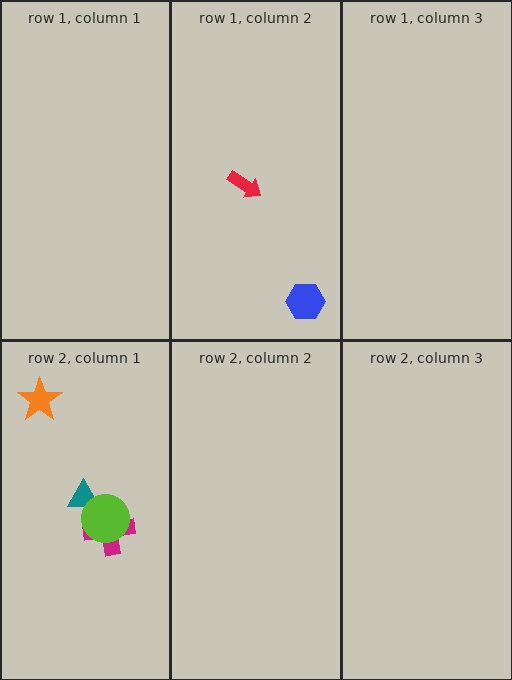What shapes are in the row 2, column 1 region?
The magenta cross, the teal triangle, the orange star, the lime circle.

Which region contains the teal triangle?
The row 2, column 1 region.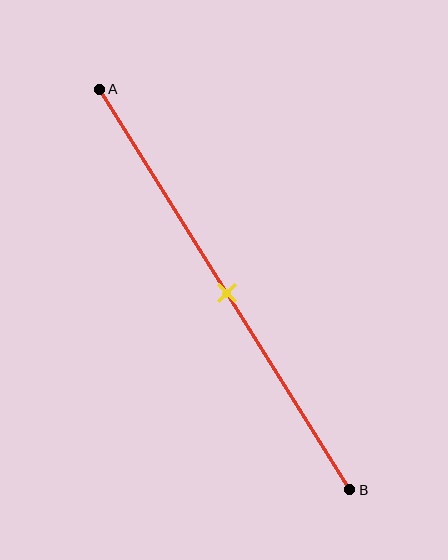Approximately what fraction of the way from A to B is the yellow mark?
The yellow mark is approximately 50% of the way from A to B.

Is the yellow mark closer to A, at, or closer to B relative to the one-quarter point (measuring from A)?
The yellow mark is closer to point B than the one-quarter point of segment AB.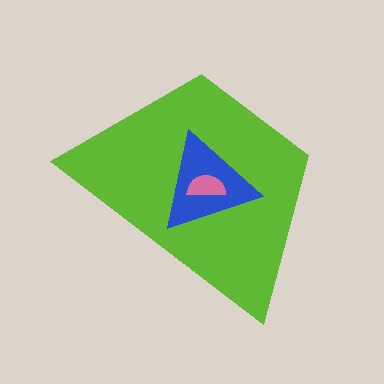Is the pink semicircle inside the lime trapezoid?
Yes.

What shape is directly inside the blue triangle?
The pink semicircle.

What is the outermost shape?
The lime trapezoid.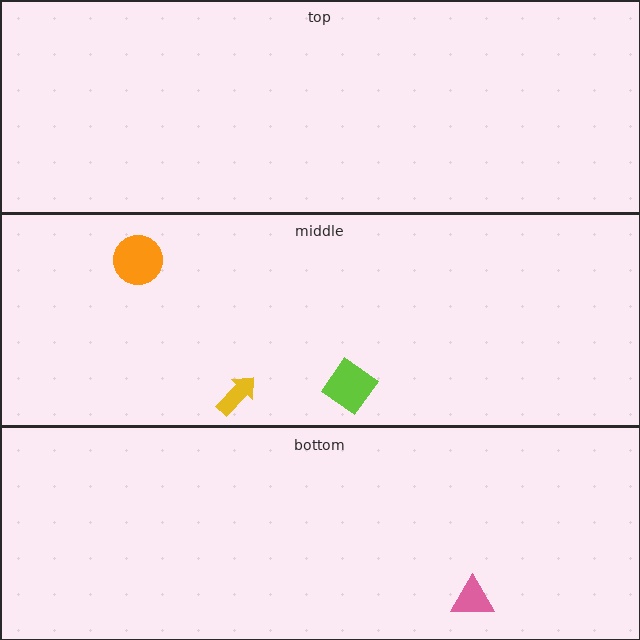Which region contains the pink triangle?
The bottom region.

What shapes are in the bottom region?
The pink triangle.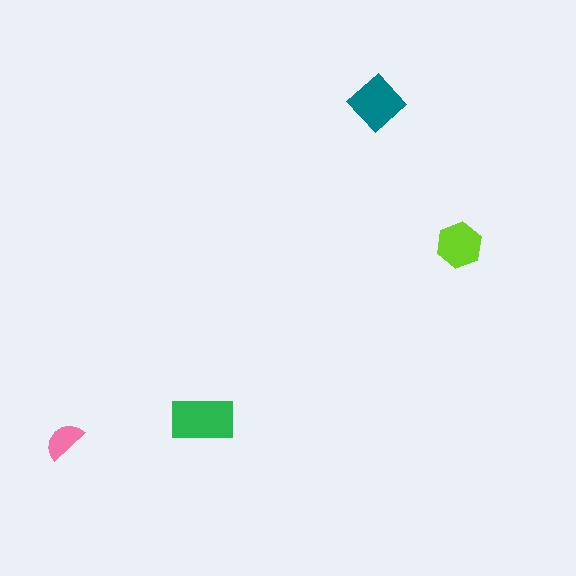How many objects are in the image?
There are 4 objects in the image.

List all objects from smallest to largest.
The pink semicircle, the lime hexagon, the teal diamond, the green rectangle.